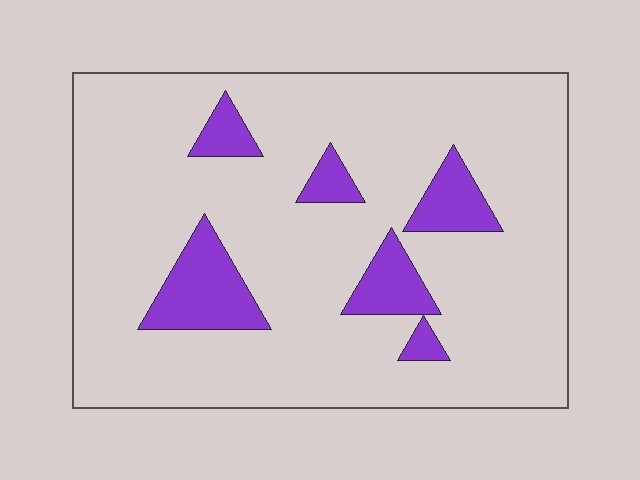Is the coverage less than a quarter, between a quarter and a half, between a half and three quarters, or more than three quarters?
Less than a quarter.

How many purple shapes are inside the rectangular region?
6.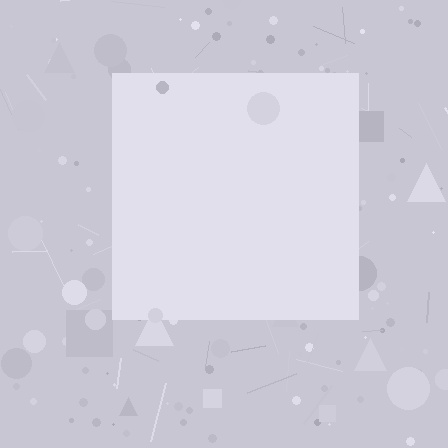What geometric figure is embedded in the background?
A square is embedded in the background.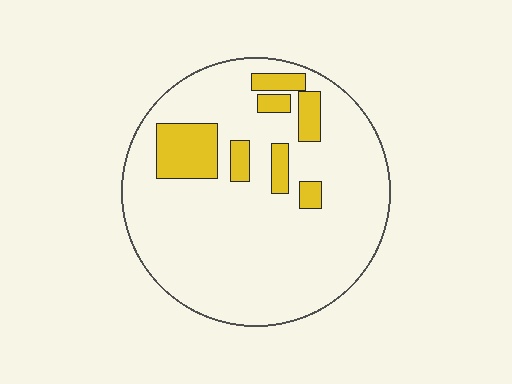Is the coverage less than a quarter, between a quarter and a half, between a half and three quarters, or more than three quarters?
Less than a quarter.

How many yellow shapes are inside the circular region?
7.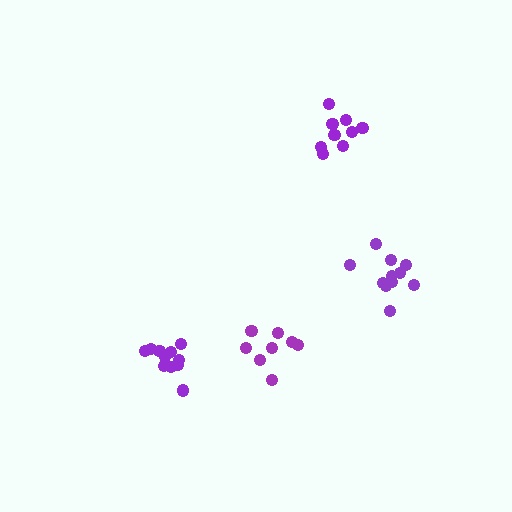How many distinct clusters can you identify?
There are 4 distinct clusters.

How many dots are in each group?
Group 1: 9 dots, Group 2: 11 dots, Group 3: 11 dots, Group 4: 8 dots (39 total).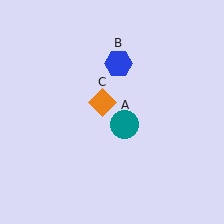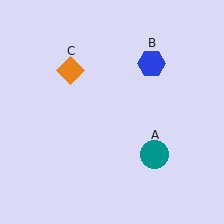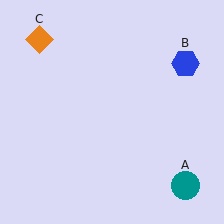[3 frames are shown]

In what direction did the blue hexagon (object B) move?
The blue hexagon (object B) moved right.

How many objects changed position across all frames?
3 objects changed position: teal circle (object A), blue hexagon (object B), orange diamond (object C).